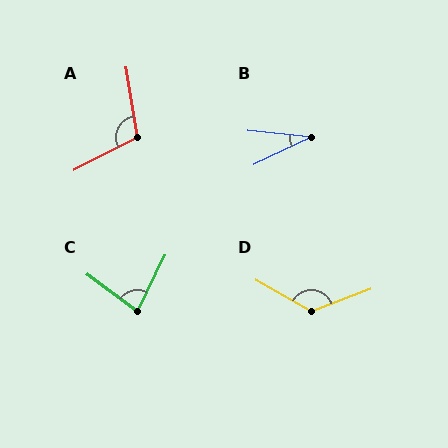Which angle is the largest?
D, at approximately 130 degrees.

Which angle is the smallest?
B, at approximately 31 degrees.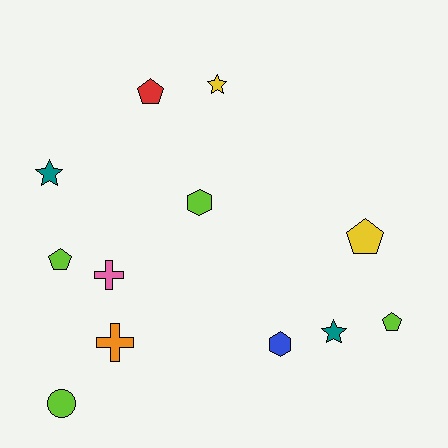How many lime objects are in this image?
There are 4 lime objects.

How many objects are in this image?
There are 12 objects.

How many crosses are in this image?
There are 2 crosses.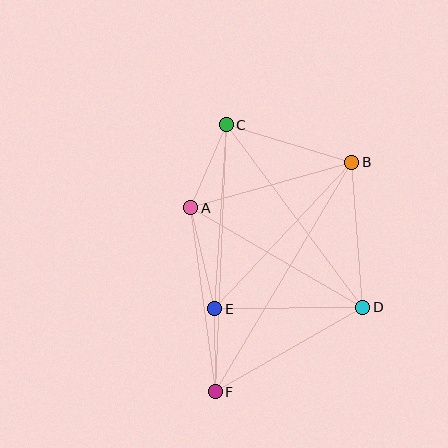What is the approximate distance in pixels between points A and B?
The distance between A and B is approximately 167 pixels.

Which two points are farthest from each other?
Points C and F are farthest from each other.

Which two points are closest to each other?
Points E and F are closest to each other.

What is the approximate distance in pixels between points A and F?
The distance between A and F is approximately 185 pixels.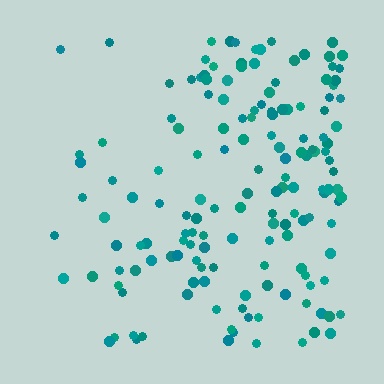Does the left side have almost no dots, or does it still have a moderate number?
Still a moderate number, just noticeably fewer than the right.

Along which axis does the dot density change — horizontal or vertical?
Horizontal.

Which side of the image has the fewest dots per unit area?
The left.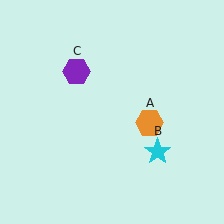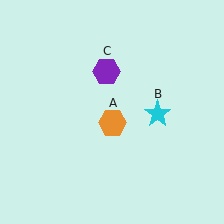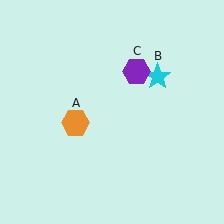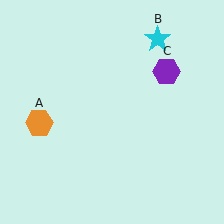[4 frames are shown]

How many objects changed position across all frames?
3 objects changed position: orange hexagon (object A), cyan star (object B), purple hexagon (object C).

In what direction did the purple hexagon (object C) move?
The purple hexagon (object C) moved right.